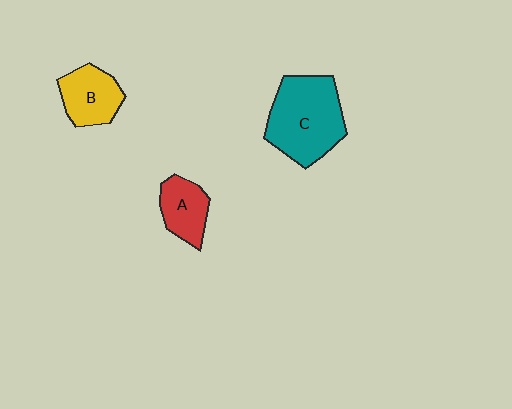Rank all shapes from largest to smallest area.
From largest to smallest: C (teal), B (yellow), A (red).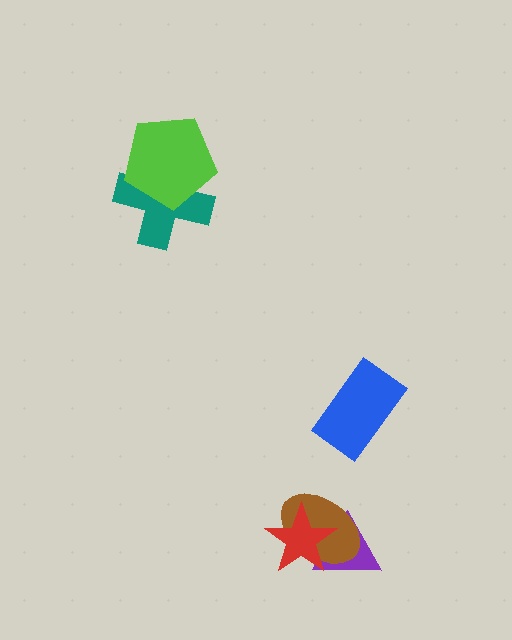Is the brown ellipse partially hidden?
Yes, it is partially covered by another shape.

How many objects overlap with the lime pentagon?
1 object overlaps with the lime pentagon.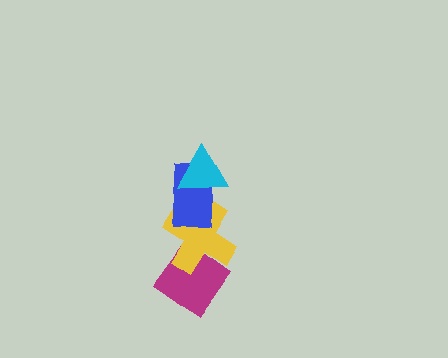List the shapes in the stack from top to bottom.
From top to bottom: the cyan triangle, the blue rectangle, the yellow cross, the magenta diamond.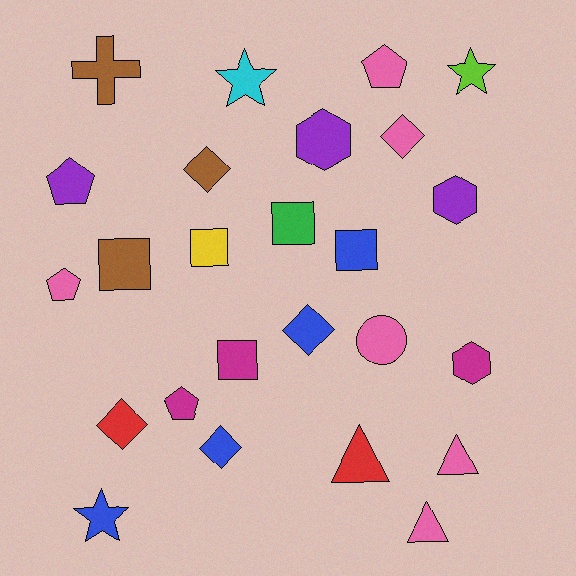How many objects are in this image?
There are 25 objects.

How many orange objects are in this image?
There are no orange objects.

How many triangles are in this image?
There are 3 triangles.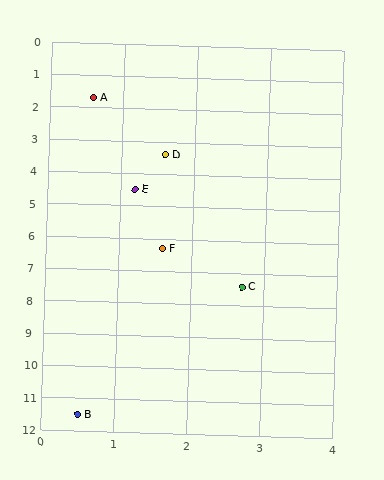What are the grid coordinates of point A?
Point A is at approximately (0.6, 1.7).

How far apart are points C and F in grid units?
Points C and F are about 1.6 grid units apart.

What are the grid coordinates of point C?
Point C is at approximately (2.7, 7.4).